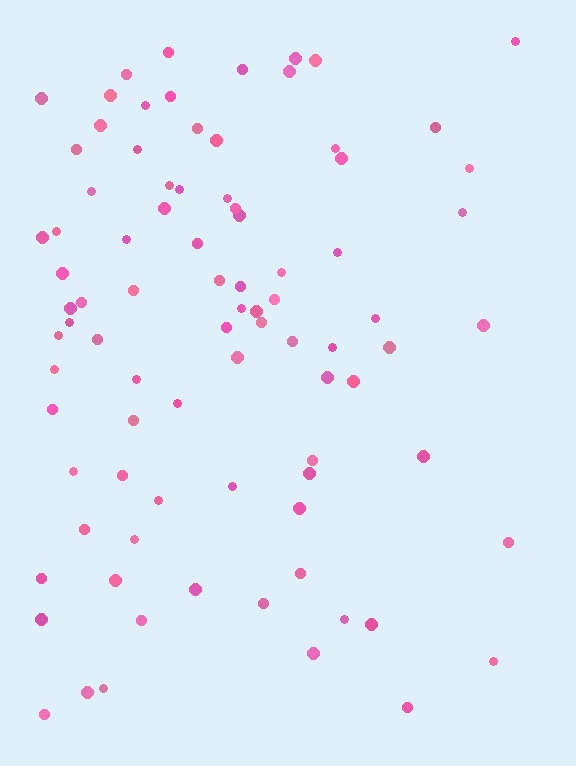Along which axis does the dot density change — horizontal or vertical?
Horizontal.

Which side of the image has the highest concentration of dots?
The left.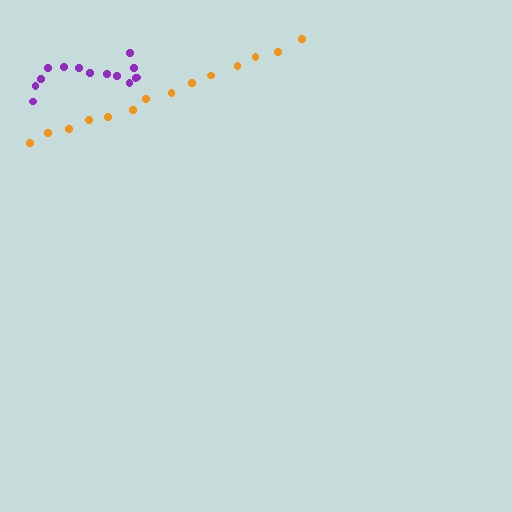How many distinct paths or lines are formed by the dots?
There are 2 distinct paths.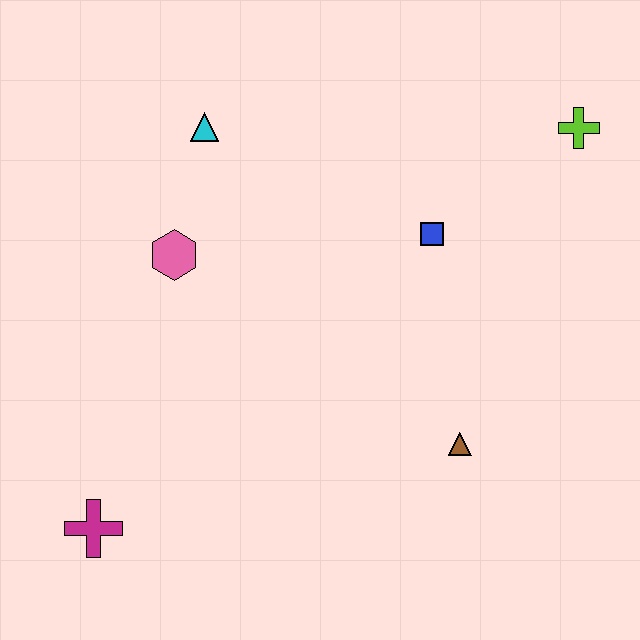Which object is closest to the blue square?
The lime cross is closest to the blue square.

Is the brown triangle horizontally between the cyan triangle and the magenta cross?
No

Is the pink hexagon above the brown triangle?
Yes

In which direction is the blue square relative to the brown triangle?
The blue square is above the brown triangle.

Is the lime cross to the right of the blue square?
Yes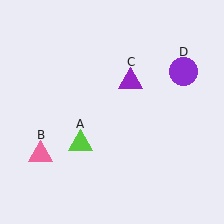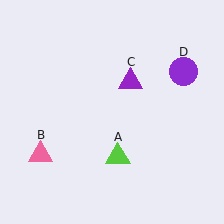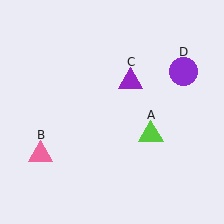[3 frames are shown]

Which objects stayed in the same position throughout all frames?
Pink triangle (object B) and purple triangle (object C) and purple circle (object D) remained stationary.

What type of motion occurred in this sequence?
The lime triangle (object A) rotated counterclockwise around the center of the scene.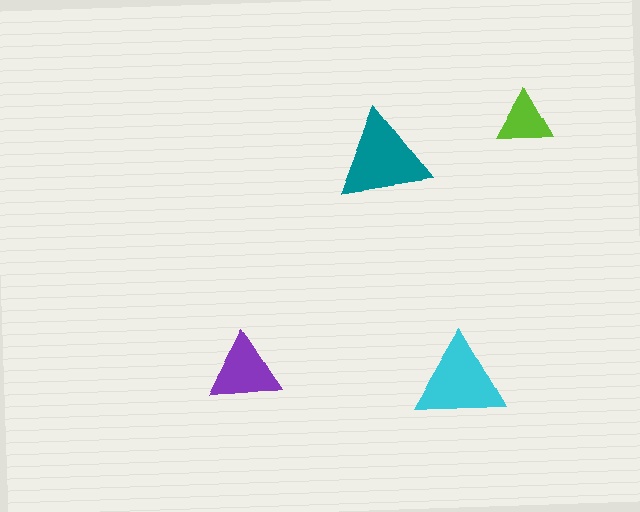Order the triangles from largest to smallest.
the teal one, the cyan one, the purple one, the lime one.